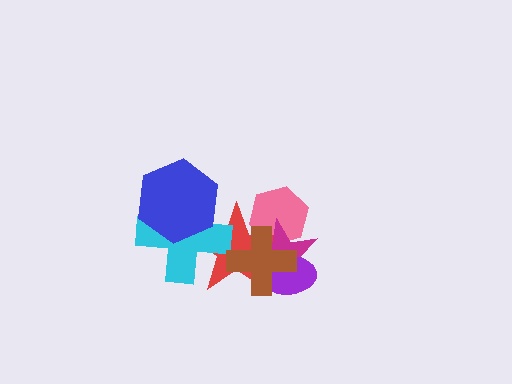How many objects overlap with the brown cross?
4 objects overlap with the brown cross.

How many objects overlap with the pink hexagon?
3 objects overlap with the pink hexagon.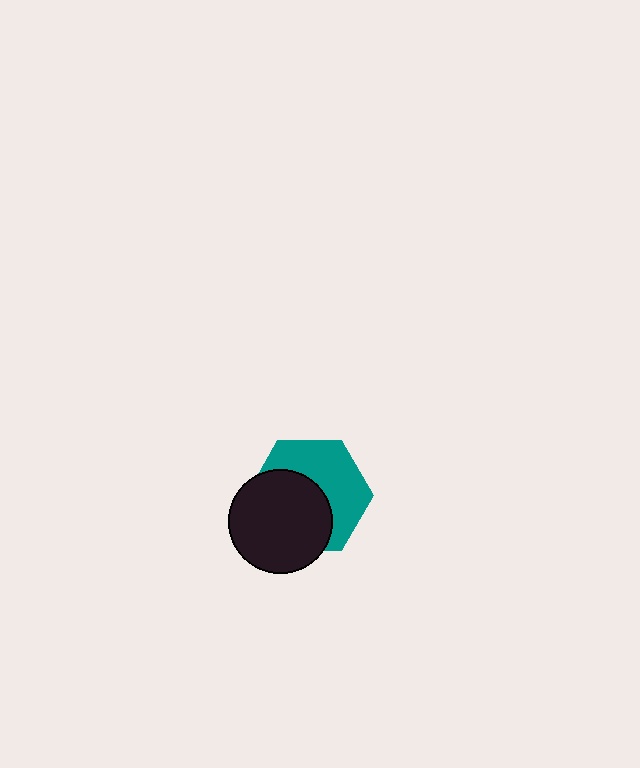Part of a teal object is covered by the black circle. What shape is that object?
It is a hexagon.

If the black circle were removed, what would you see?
You would see the complete teal hexagon.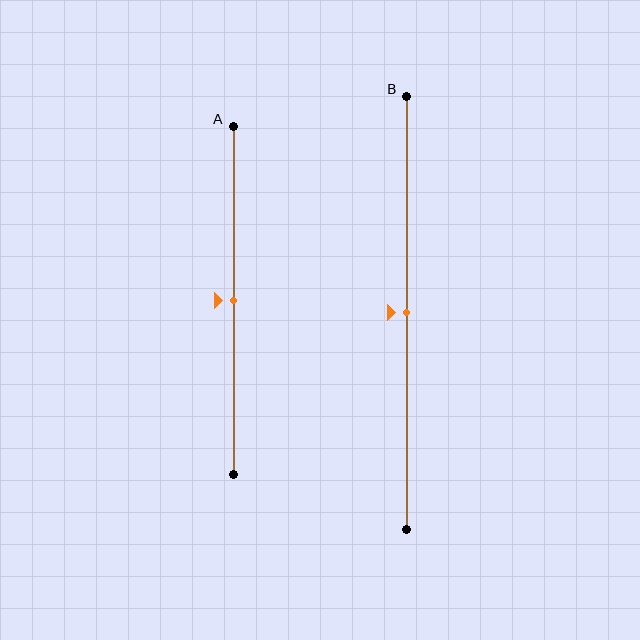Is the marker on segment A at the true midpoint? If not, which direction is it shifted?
Yes, the marker on segment A is at the true midpoint.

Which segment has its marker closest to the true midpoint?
Segment A has its marker closest to the true midpoint.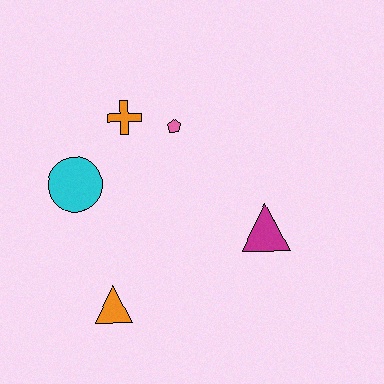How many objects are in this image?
There are 5 objects.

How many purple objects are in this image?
There are no purple objects.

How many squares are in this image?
There are no squares.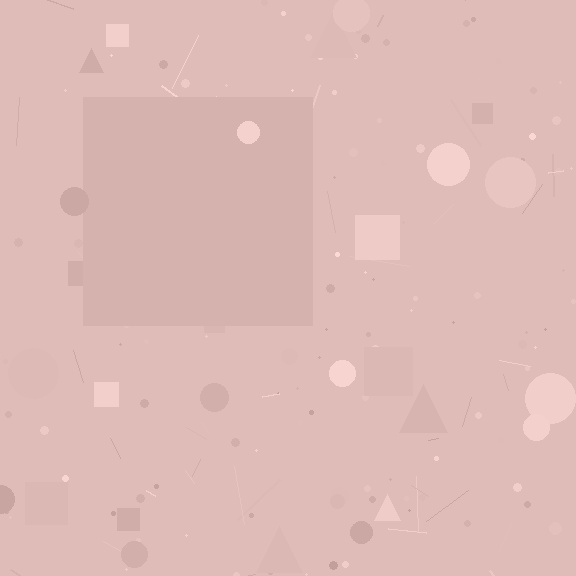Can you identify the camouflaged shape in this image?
The camouflaged shape is a square.